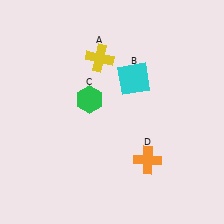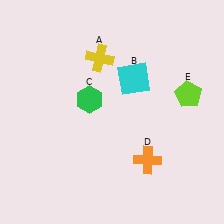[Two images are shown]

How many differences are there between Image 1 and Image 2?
There is 1 difference between the two images.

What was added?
A lime pentagon (E) was added in Image 2.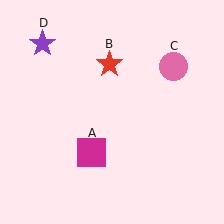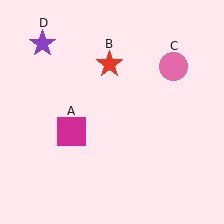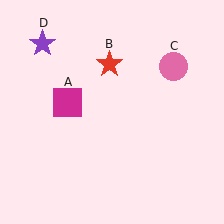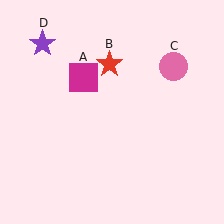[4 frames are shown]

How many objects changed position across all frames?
1 object changed position: magenta square (object A).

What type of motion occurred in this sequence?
The magenta square (object A) rotated clockwise around the center of the scene.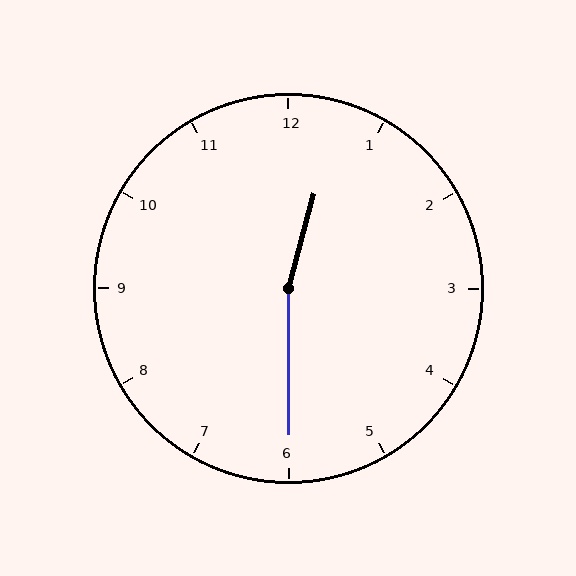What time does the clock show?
12:30.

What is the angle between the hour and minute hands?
Approximately 165 degrees.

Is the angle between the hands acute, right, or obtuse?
It is obtuse.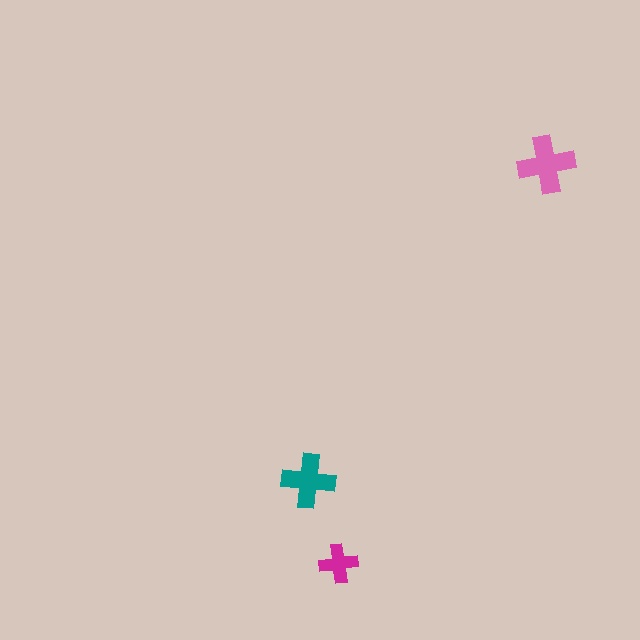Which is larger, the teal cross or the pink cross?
The pink one.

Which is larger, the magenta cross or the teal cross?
The teal one.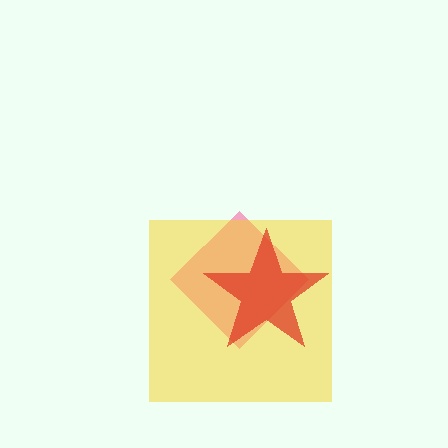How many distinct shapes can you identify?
There are 3 distinct shapes: a pink diamond, a yellow square, a red star.